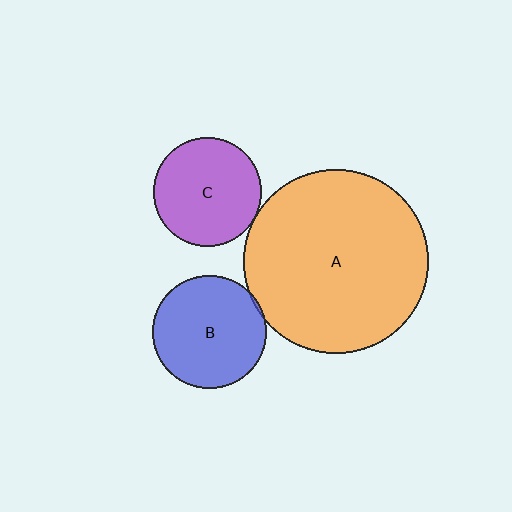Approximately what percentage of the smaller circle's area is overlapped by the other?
Approximately 5%.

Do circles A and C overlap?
Yes.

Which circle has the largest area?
Circle A (orange).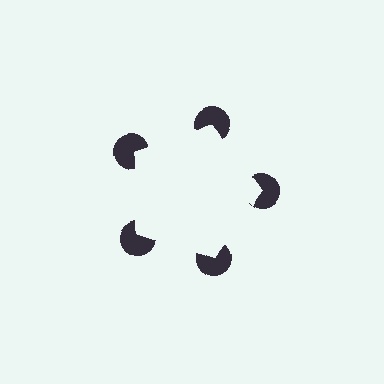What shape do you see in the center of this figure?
An illusory pentagon — its edges are inferred from the aligned wedge cuts in the pac-man discs, not physically drawn.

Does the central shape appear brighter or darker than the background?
It typically appears slightly brighter than the background, even though no actual brightness change is drawn.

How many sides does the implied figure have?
5 sides.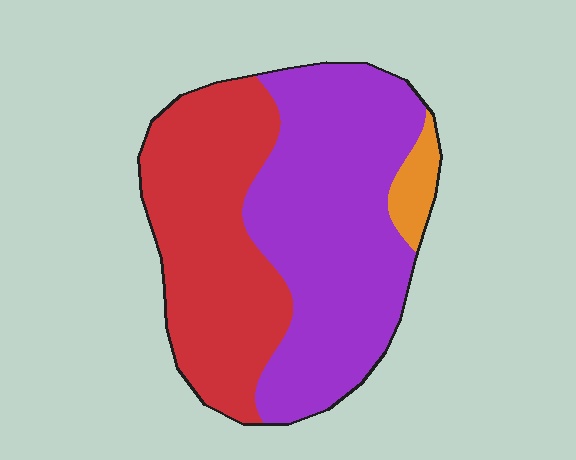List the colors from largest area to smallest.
From largest to smallest: purple, red, orange.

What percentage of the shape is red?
Red covers roughly 40% of the shape.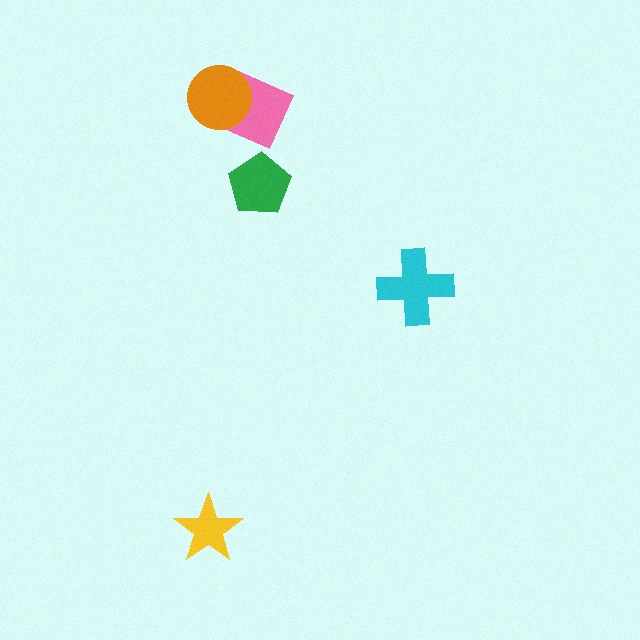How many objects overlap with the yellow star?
0 objects overlap with the yellow star.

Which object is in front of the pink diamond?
The orange circle is in front of the pink diamond.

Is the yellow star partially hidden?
No, no other shape covers it.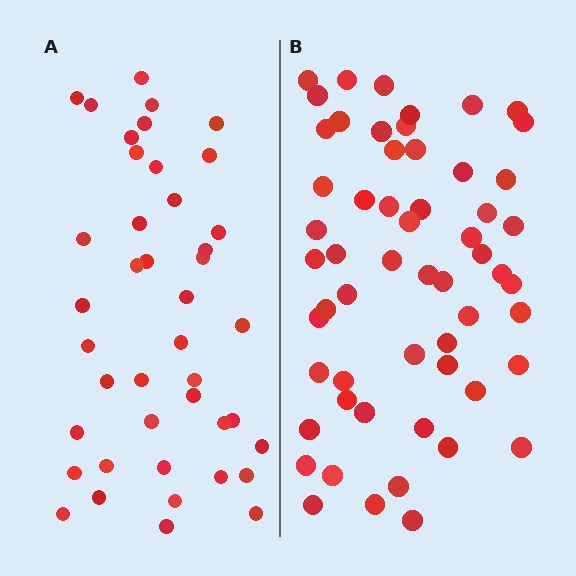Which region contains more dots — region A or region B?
Region B (the right region) has more dots.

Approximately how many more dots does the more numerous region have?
Region B has approximately 15 more dots than region A.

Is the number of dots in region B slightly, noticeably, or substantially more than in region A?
Region B has noticeably more, but not dramatically so. The ratio is roughly 1.4 to 1.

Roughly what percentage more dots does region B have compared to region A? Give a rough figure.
About 35% more.